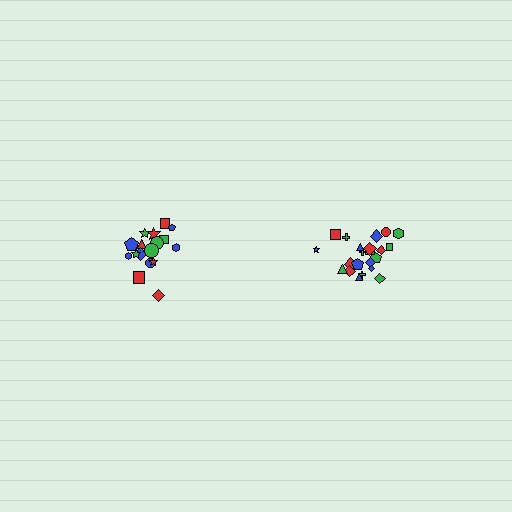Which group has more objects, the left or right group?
The right group.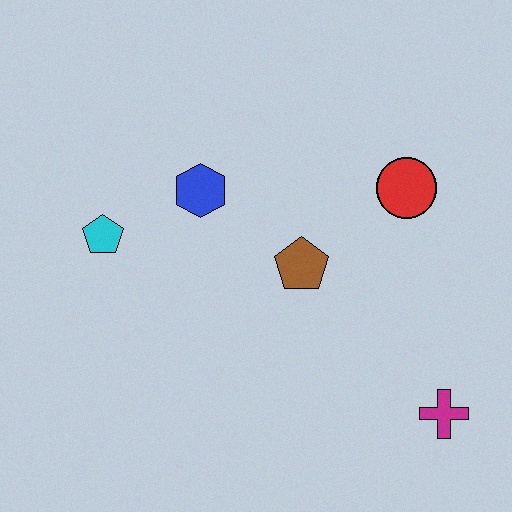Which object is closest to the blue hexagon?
The cyan pentagon is closest to the blue hexagon.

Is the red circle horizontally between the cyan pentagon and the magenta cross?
Yes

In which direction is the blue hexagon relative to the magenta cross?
The blue hexagon is to the left of the magenta cross.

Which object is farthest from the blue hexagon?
The magenta cross is farthest from the blue hexagon.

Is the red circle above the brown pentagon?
Yes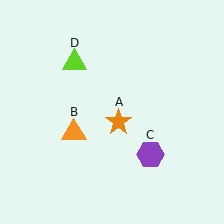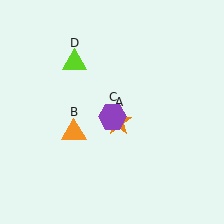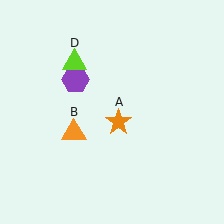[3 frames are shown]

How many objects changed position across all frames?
1 object changed position: purple hexagon (object C).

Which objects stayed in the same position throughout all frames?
Orange star (object A) and orange triangle (object B) and lime triangle (object D) remained stationary.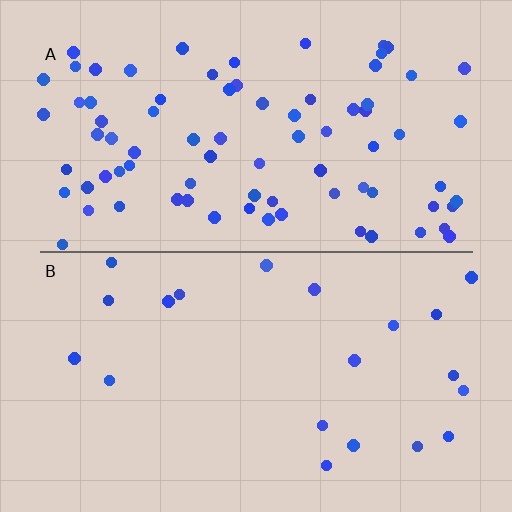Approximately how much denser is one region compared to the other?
Approximately 4.0× — region A over region B.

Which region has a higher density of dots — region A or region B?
A (the top).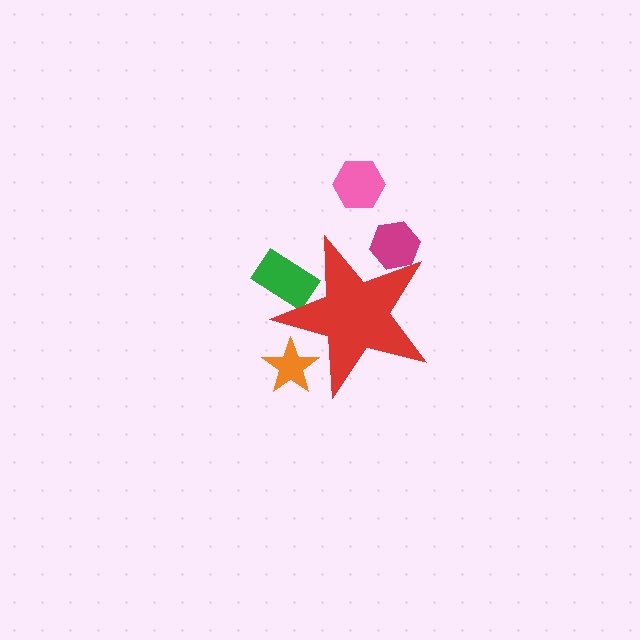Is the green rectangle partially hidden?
Yes, the green rectangle is partially hidden behind the red star.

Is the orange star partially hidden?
Yes, the orange star is partially hidden behind the red star.